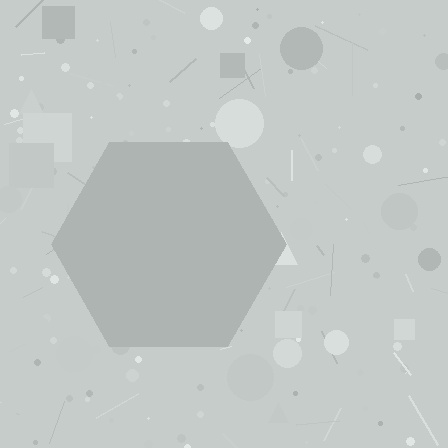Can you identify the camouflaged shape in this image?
The camouflaged shape is a hexagon.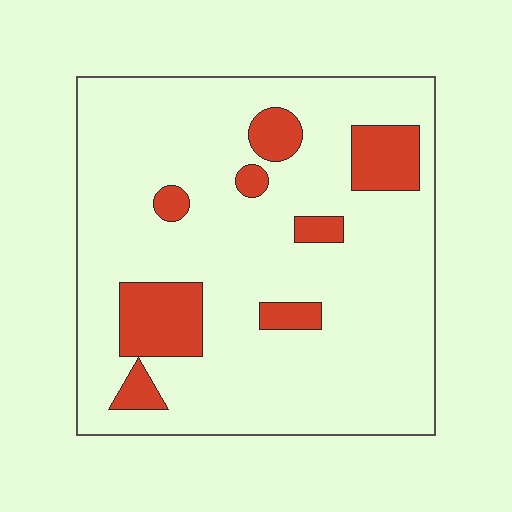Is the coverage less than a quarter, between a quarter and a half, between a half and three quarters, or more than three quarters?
Less than a quarter.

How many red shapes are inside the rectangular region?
8.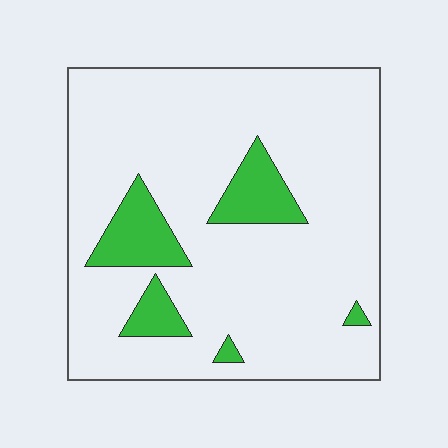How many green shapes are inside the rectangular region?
5.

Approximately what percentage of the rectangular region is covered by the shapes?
Approximately 15%.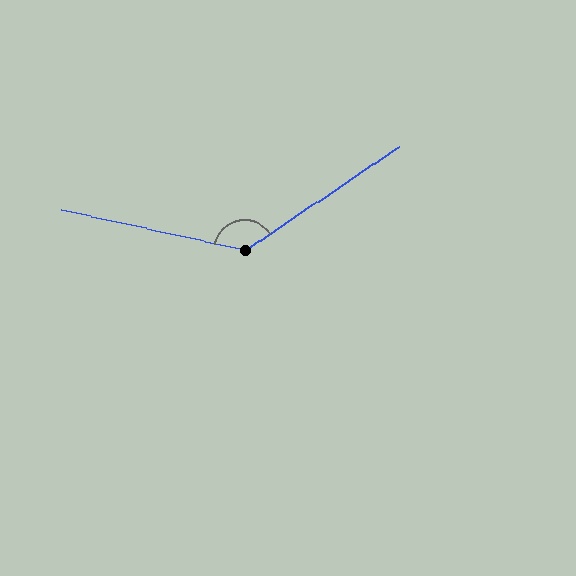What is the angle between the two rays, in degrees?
Approximately 134 degrees.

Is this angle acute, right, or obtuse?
It is obtuse.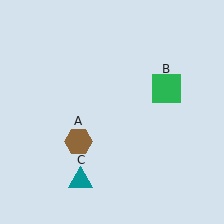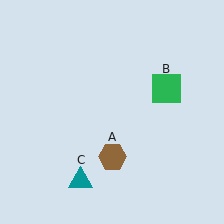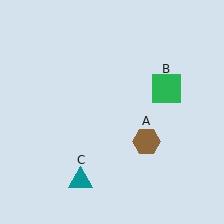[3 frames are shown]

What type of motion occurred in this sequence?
The brown hexagon (object A) rotated counterclockwise around the center of the scene.